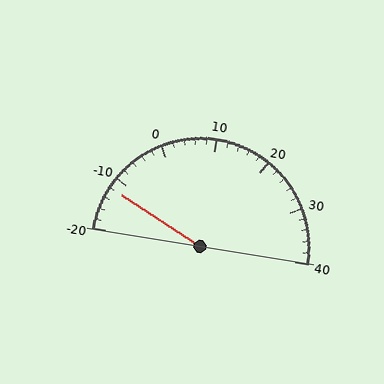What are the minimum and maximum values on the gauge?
The gauge ranges from -20 to 40.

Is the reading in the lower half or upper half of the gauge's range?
The reading is in the lower half of the range (-20 to 40).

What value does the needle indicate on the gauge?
The needle indicates approximately -12.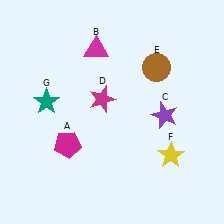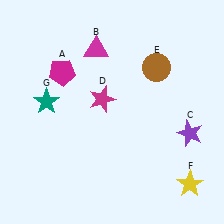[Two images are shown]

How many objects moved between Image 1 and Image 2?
3 objects moved between the two images.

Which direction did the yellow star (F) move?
The yellow star (F) moved down.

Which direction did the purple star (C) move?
The purple star (C) moved right.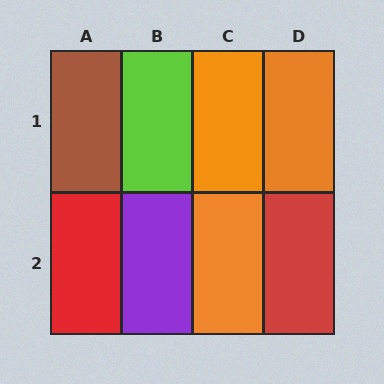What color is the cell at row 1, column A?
Brown.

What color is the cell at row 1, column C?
Orange.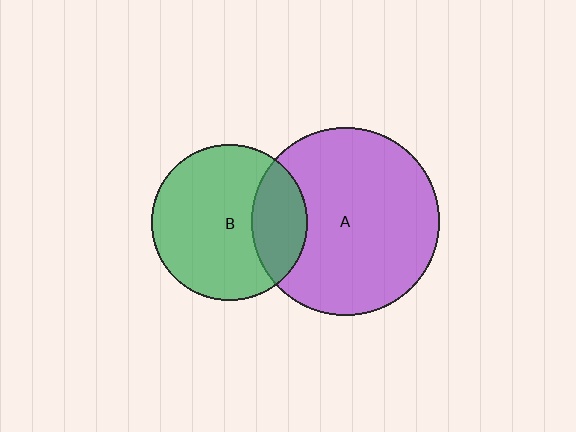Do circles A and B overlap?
Yes.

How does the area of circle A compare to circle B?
Approximately 1.5 times.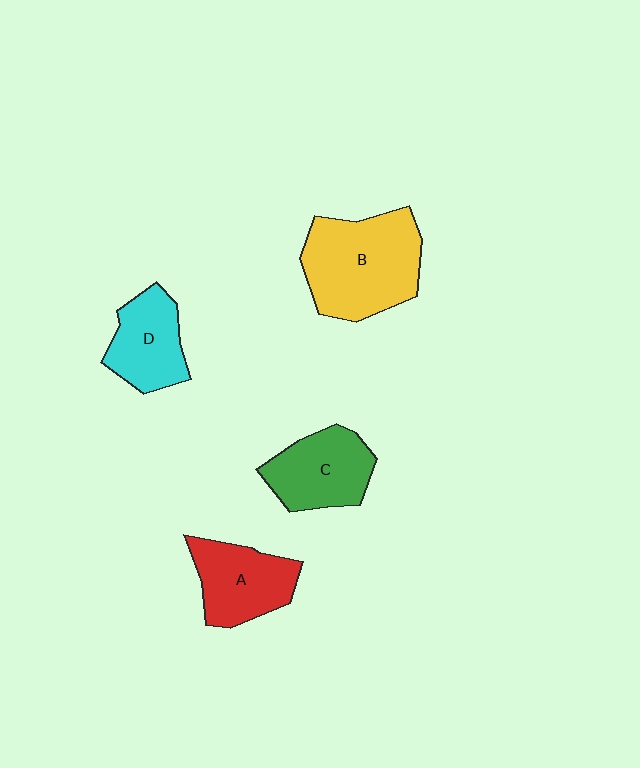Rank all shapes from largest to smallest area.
From largest to smallest: B (yellow), C (green), A (red), D (cyan).